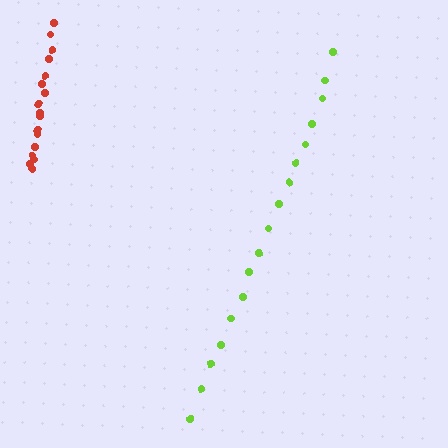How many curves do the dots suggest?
There are 2 distinct paths.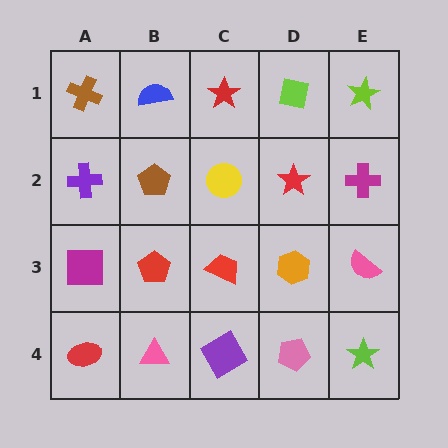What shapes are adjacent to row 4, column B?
A red pentagon (row 3, column B), a red ellipse (row 4, column A), a purple square (row 4, column C).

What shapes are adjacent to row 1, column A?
A purple cross (row 2, column A), a blue semicircle (row 1, column B).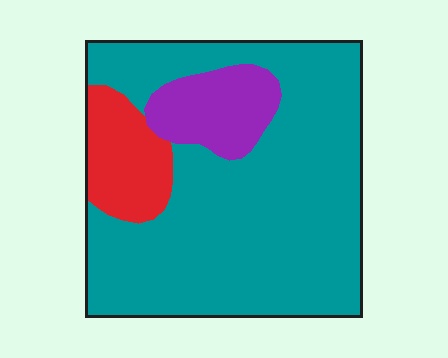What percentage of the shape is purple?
Purple covers roughly 10% of the shape.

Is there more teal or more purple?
Teal.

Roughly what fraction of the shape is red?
Red takes up about one eighth (1/8) of the shape.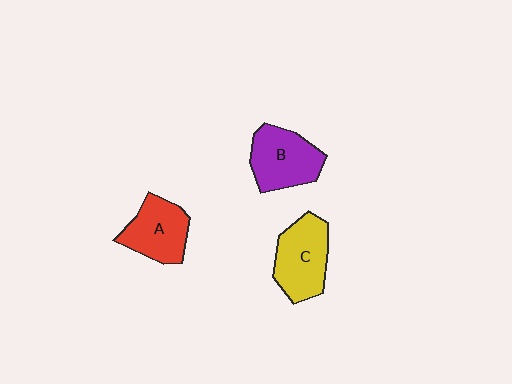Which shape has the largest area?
Shape C (yellow).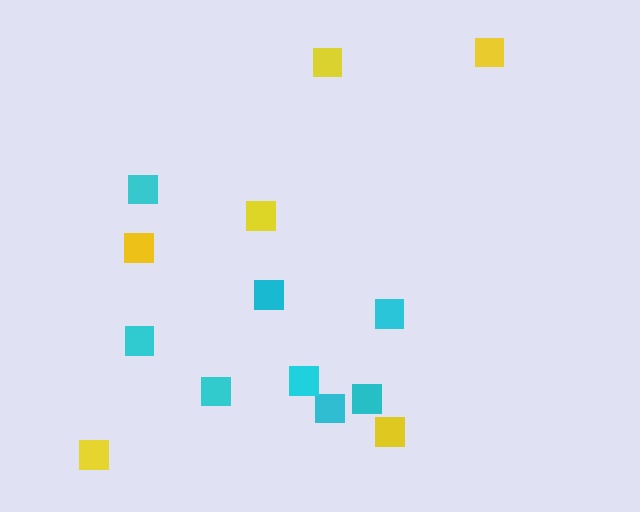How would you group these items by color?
There are 2 groups: one group of yellow squares (6) and one group of cyan squares (8).